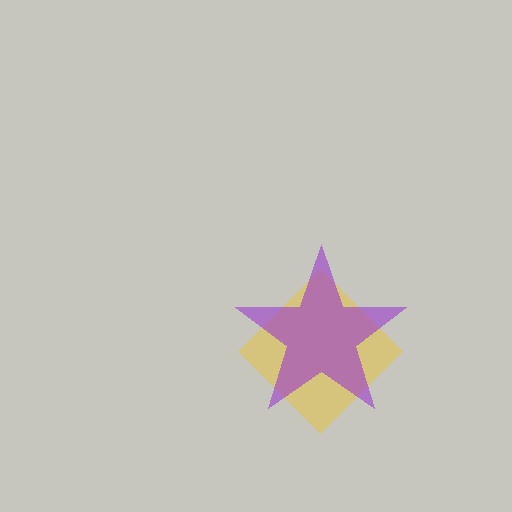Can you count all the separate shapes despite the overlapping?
Yes, there are 2 separate shapes.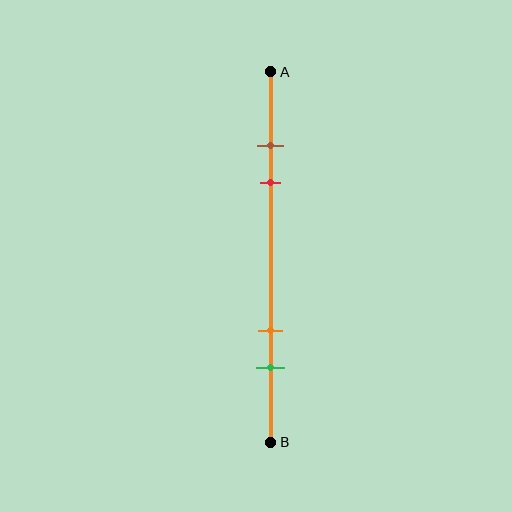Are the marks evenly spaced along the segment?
No, the marks are not evenly spaced.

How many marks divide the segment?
There are 4 marks dividing the segment.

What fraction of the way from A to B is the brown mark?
The brown mark is approximately 20% (0.2) of the way from A to B.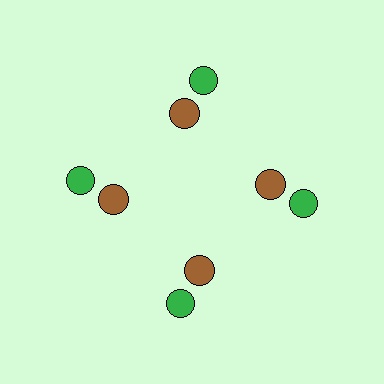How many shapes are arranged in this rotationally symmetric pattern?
There are 8 shapes, arranged in 4 groups of 2.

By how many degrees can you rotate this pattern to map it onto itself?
The pattern maps onto itself every 90 degrees of rotation.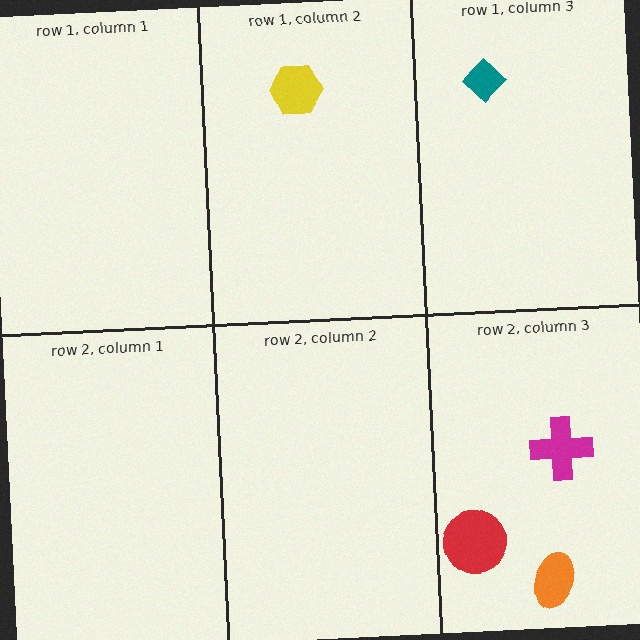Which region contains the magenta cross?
The row 2, column 3 region.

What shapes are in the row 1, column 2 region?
The yellow hexagon.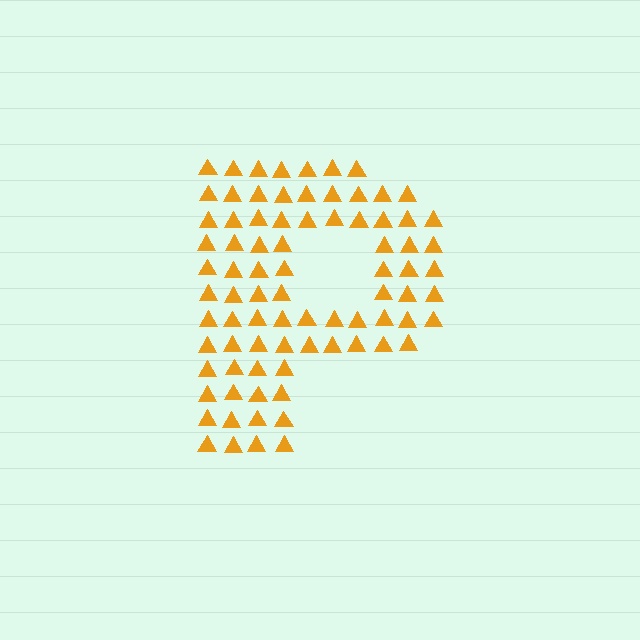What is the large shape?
The large shape is the letter P.